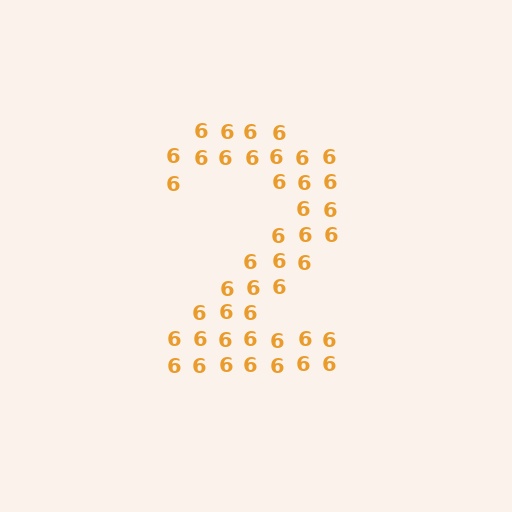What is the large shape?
The large shape is the digit 2.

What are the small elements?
The small elements are digit 6's.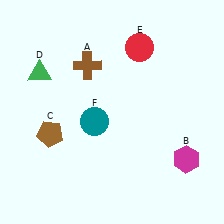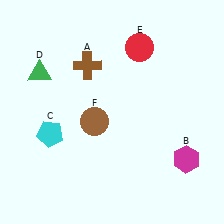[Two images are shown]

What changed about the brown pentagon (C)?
In Image 1, C is brown. In Image 2, it changed to cyan.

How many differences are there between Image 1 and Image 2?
There are 2 differences between the two images.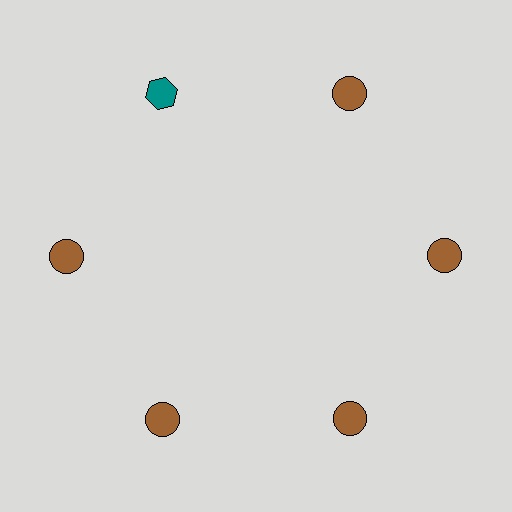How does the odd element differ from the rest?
It differs in both color (teal instead of brown) and shape (hexagon instead of circle).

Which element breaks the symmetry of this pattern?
The teal hexagon at roughly the 11 o'clock position breaks the symmetry. All other shapes are brown circles.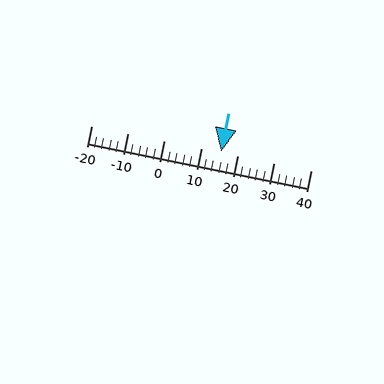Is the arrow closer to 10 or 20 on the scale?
The arrow is closer to 20.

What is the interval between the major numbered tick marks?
The major tick marks are spaced 10 units apart.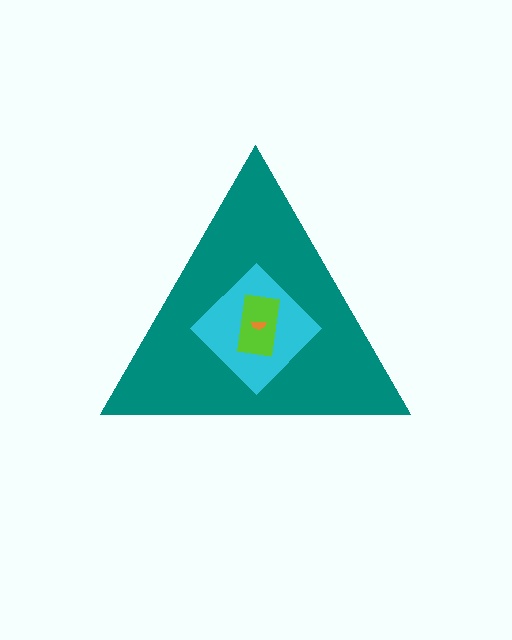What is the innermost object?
The orange semicircle.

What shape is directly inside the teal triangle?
The cyan diamond.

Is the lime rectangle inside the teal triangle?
Yes.